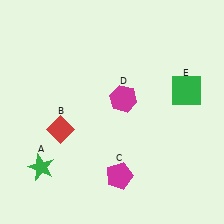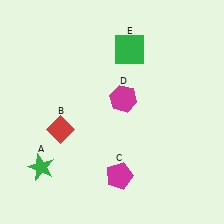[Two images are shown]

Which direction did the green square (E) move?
The green square (E) moved left.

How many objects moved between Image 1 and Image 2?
1 object moved between the two images.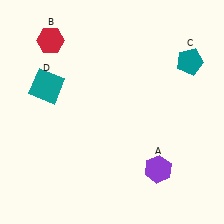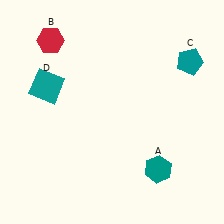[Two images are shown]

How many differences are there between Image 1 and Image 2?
There is 1 difference between the two images.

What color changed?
The hexagon (A) changed from purple in Image 1 to teal in Image 2.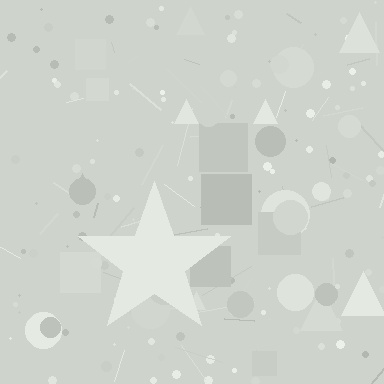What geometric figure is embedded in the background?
A star is embedded in the background.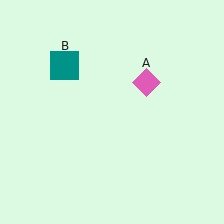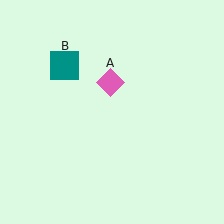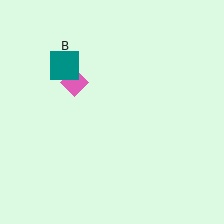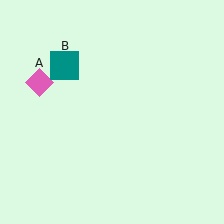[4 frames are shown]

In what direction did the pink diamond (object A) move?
The pink diamond (object A) moved left.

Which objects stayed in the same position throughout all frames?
Teal square (object B) remained stationary.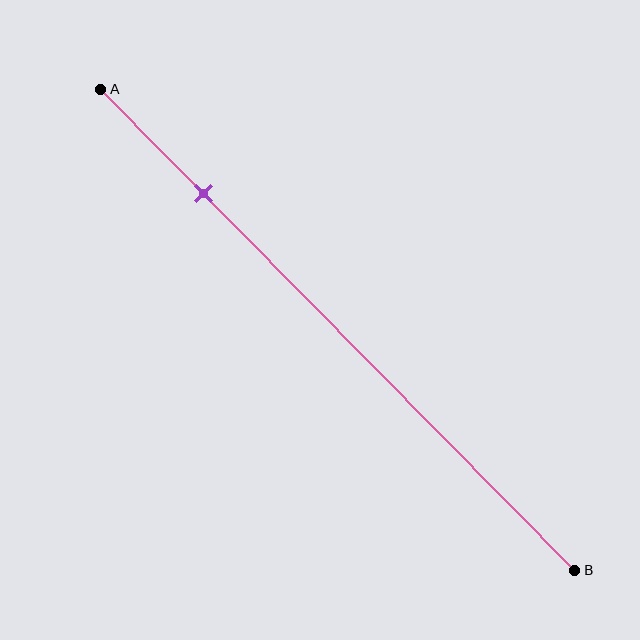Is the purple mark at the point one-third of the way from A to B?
No, the mark is at about 20% from A, not at the 33% one-third point.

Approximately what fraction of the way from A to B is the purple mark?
The purple mark is approximately 20% of the way from A to B.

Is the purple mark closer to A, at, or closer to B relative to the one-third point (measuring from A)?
The purple mark is closer to point A than the one-third point of segment AB.